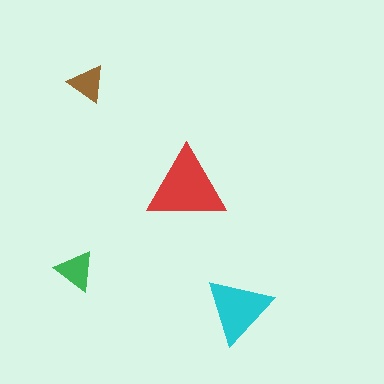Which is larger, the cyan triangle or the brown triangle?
The cyan one.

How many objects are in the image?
There are 4 objects in the image.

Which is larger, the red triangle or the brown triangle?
The red one.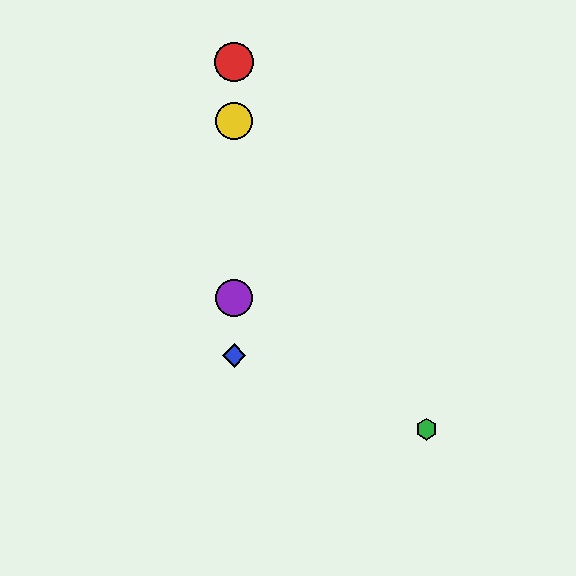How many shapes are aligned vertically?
4 shapes (the red circle, the blue diamond, the yellow circle, the purple circle) are aligned vertically.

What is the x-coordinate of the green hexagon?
The green hexagon is at x≈426.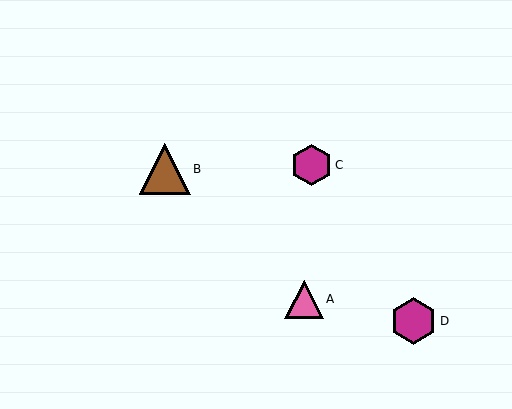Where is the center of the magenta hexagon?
The center of the magenta hexagon is at (414, 321).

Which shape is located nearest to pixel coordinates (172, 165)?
The brown triangle (labeled B) at (165, 169) is nearest to that location.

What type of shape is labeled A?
Shape A is a pink triangle.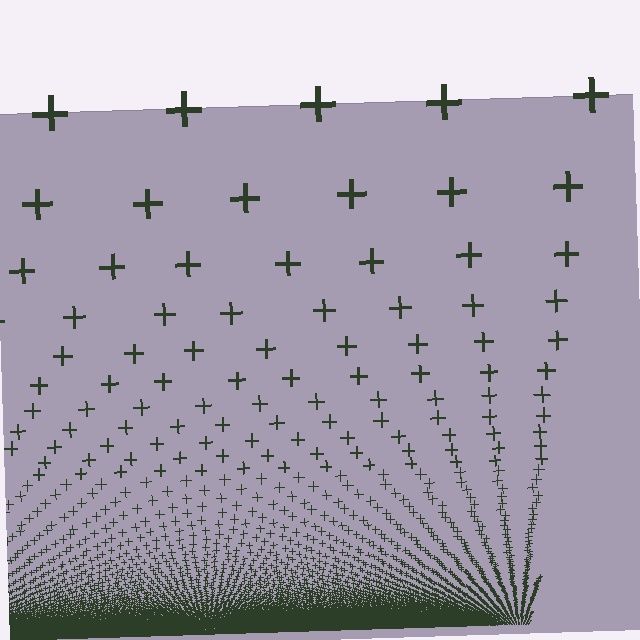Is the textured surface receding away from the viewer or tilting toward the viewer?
The surface appears to tilt toward the viewer. Texture elements get larger and sparser toward the top.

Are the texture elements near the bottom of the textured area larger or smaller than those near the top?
Smaller. The gradient is inverted — elements near the bottom are smaller and denser.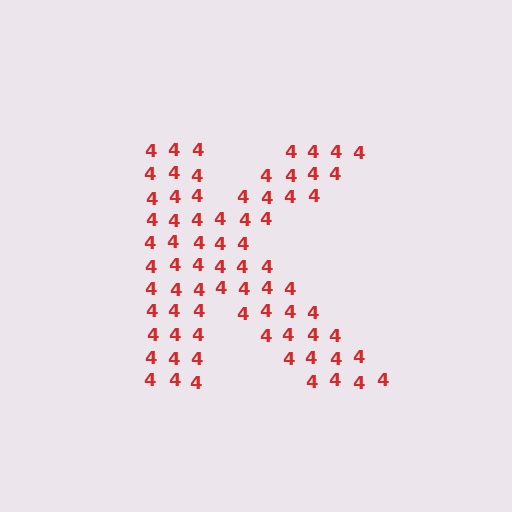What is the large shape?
The large shape is the letter K.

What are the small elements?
The small elements are digit 4's.